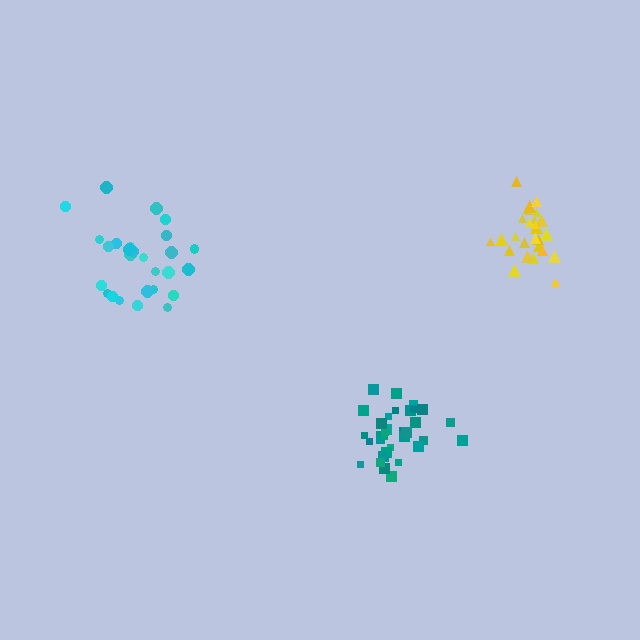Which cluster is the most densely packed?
Teal.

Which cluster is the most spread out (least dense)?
Cyan.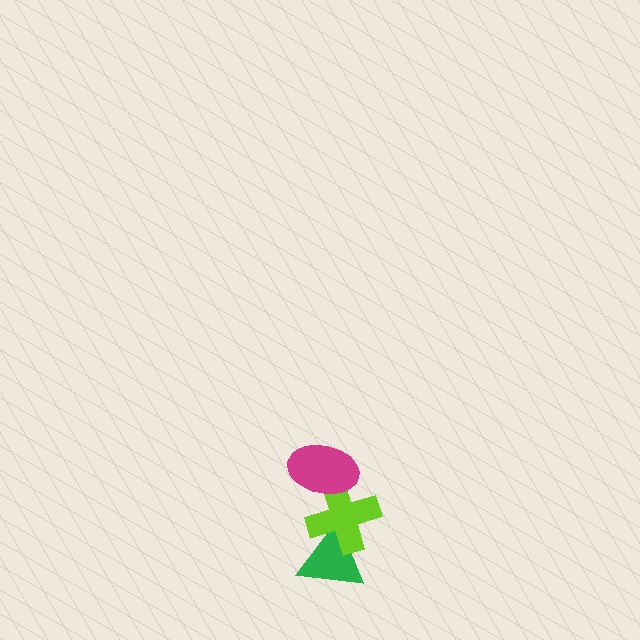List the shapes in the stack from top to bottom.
From top to bottom: the magenta ellipse, the lime cross, the green triangle.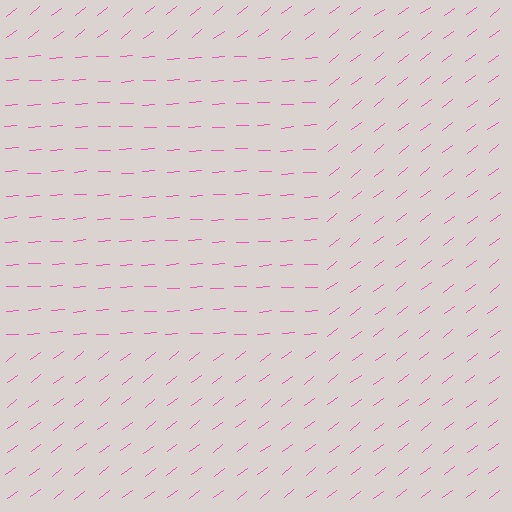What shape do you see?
I see a rectangle.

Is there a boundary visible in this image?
Yes, there is a texture boundary formed by a change in line orientation.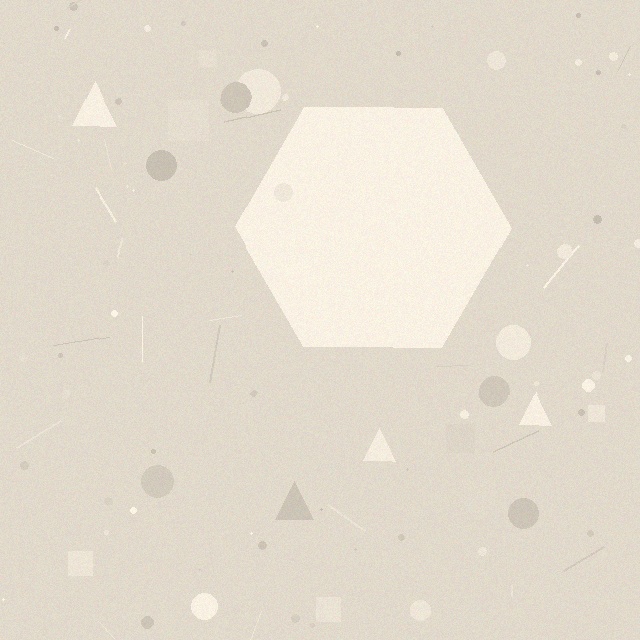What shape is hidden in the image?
A hexagon is hidden in the image.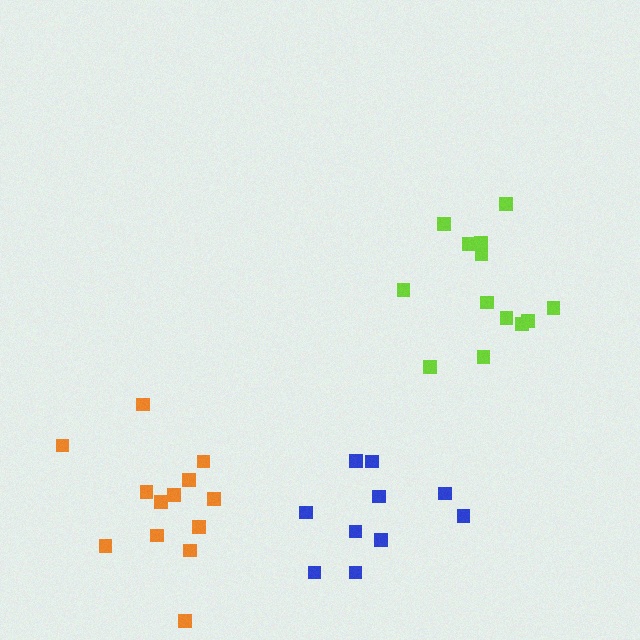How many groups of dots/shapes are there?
There are 3 groups.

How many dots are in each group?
Group 1: 10 dots, Group 2: 13 dots, Group 3: 13 dots (36 total).